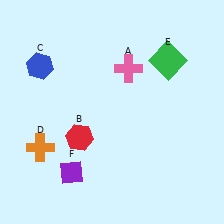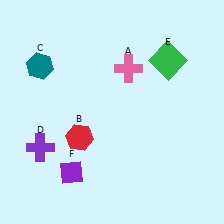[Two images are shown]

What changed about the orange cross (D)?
In Image 1, D is orange. In Image 2, it changed to purple.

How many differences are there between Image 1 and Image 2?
There are 2 differences between the two images.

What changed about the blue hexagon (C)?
In Image 1, C is blue. In Image 2, it changed to teal.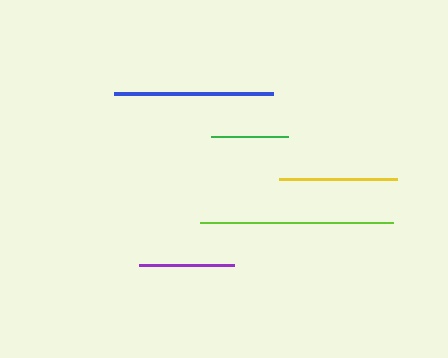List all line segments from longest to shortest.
From longest to shortest: lime, blue, yellow, purple, green.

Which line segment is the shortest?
The green line is the shortest at approximately 77 pixels.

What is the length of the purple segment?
The purple segment is approximately 95 pixels long.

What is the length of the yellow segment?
The yellow segment is approximately 118 pixels long.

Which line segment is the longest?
The lime line is the longest at approximately 192 pixels.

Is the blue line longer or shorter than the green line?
The blue line is longer than the green line.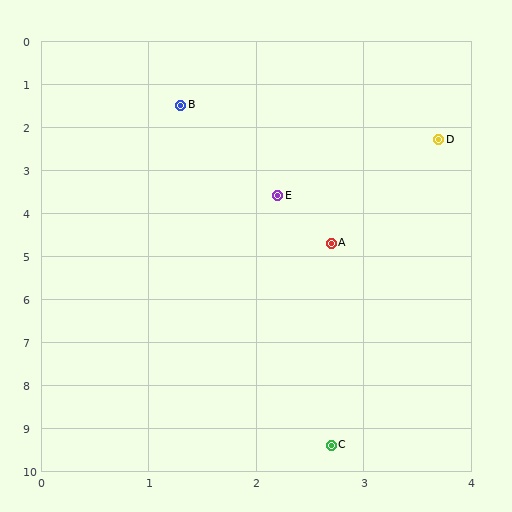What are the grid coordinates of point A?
Point A is at approximately (2.7, 4.7).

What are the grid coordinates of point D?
Point D is at approximately (3.7, 2.3).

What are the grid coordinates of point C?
Point C is at approximately (2.7, 9.4).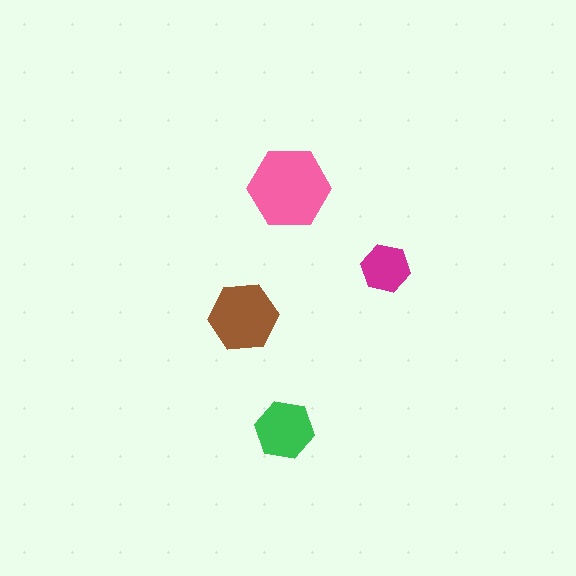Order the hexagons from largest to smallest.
the pink one, the brown one, the green one, the magenta one.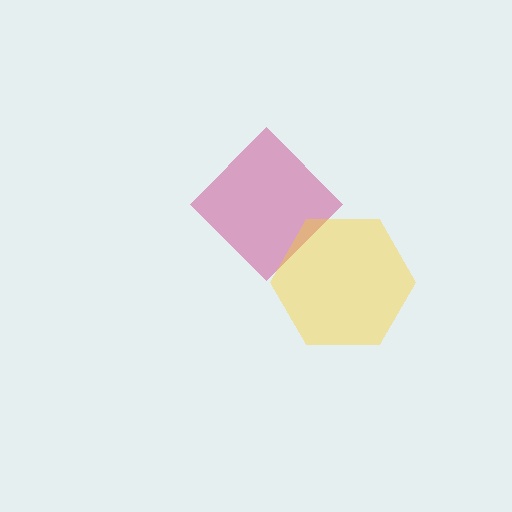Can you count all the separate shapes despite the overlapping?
Yes, there are 2 separate shapes.